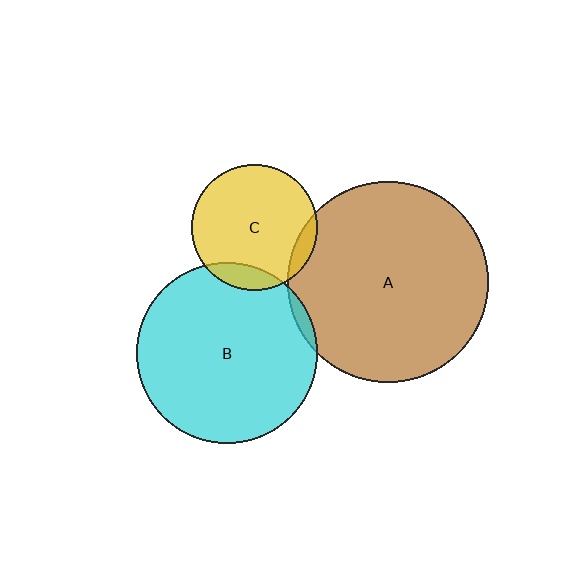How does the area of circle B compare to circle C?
Approximately 2.1 times.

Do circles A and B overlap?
Yes.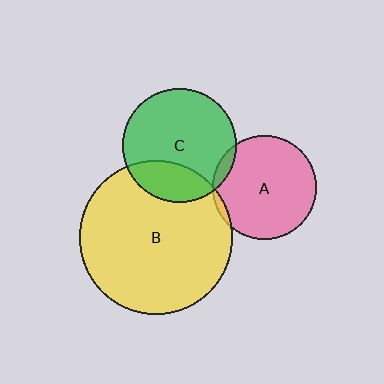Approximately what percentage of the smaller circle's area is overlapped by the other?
Approximately 25%.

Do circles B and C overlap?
Yes.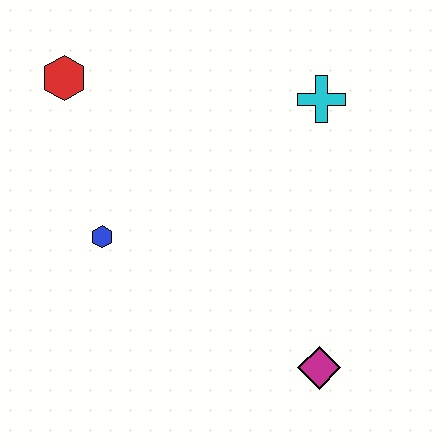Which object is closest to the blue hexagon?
The red hexagon is closest to the blue hexagon.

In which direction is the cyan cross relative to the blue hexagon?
The cyan cross is to the right of the blue hexagon.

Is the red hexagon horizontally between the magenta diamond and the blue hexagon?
No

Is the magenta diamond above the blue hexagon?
No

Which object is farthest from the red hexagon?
The magenta diamond is farthest from the red hexagon.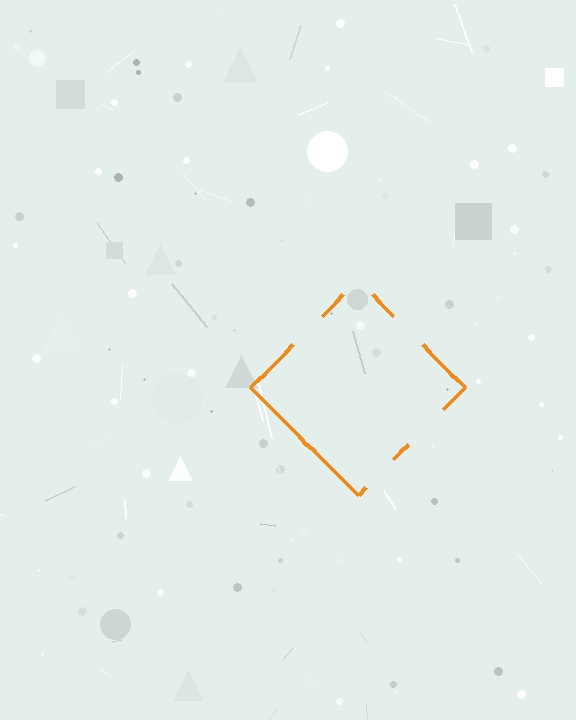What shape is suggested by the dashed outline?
The dashed outline suggests a diamond.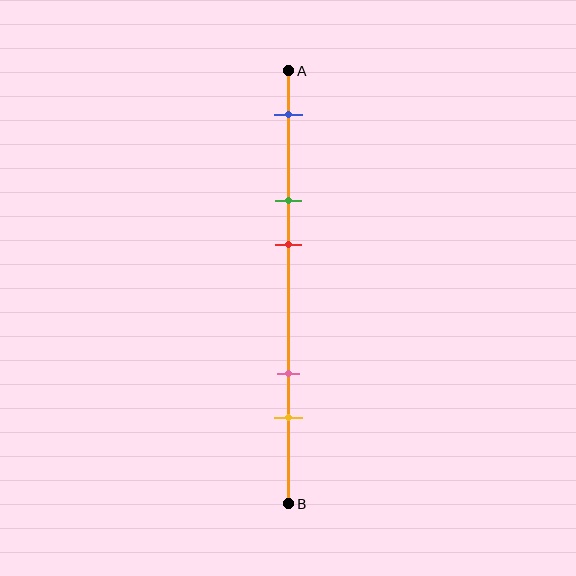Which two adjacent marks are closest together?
The green and red marks are the closest adjacent pair.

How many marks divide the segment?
There are 5 marks dividing the segment.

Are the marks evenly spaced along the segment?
No, the marks are not evenly spaced.